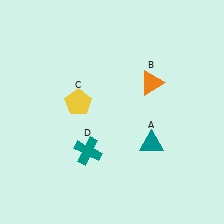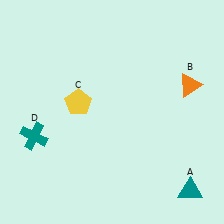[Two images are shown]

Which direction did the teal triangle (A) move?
The teal triangle (A) moved down.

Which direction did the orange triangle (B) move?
The orange triangle (B) moved right.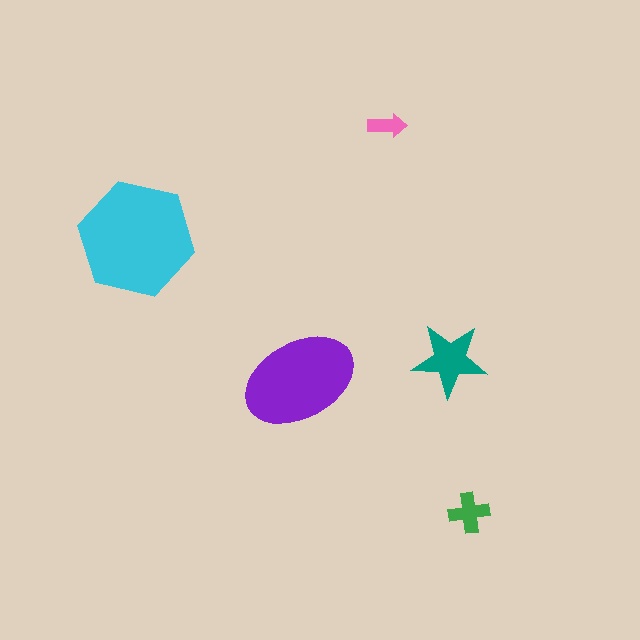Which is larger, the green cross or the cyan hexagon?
The cyan hexagon.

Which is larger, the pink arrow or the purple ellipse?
The purple ellipse.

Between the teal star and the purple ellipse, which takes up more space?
The purple ellipse.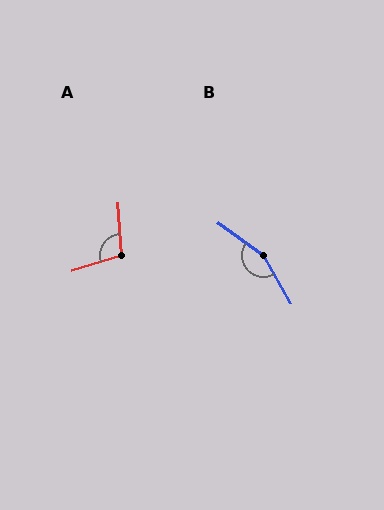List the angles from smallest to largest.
A (103°), B (154°).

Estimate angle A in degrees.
Approximately 103 degrees.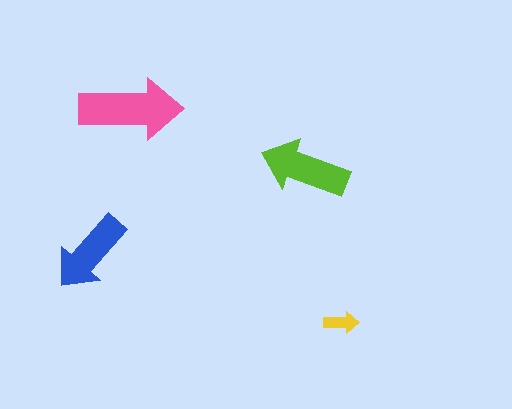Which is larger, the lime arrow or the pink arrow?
The pink one.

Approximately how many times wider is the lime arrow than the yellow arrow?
About 2.5 times wider.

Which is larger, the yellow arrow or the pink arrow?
The pink one.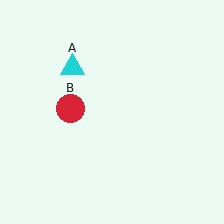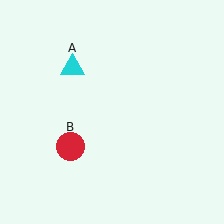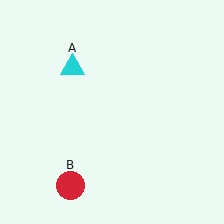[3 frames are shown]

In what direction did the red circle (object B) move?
The red circle (object B) moved down.